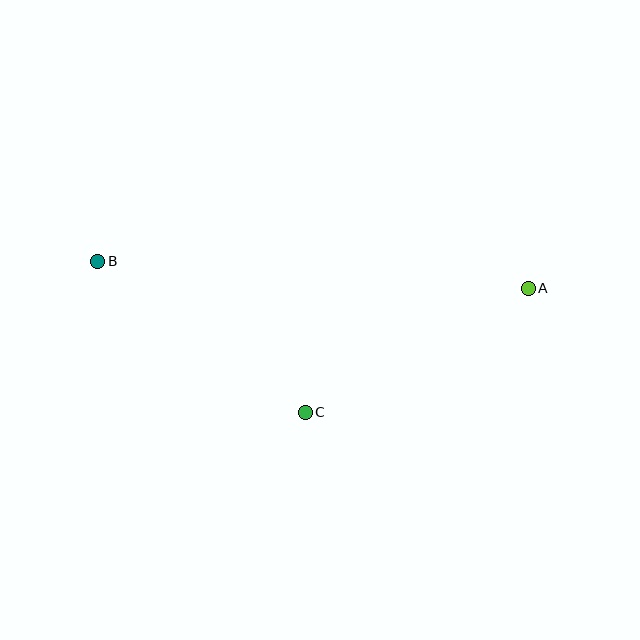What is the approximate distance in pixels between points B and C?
The distance between B and C is approximately 257 pixels.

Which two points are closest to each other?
Points A and C are closest to each other.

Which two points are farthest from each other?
Points A and B are farthest from each other.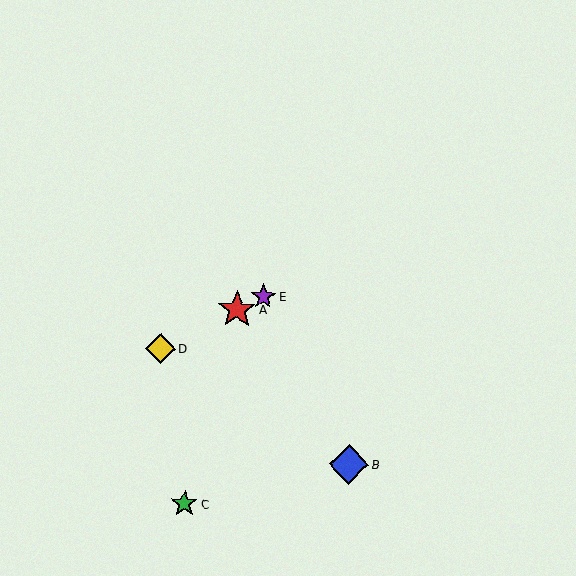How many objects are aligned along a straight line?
3 objects (A, D, E) are aligned along a straight line.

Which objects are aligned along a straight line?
Objects A, D, E are aligned along a straight line.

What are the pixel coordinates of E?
Object E is at (263, 297).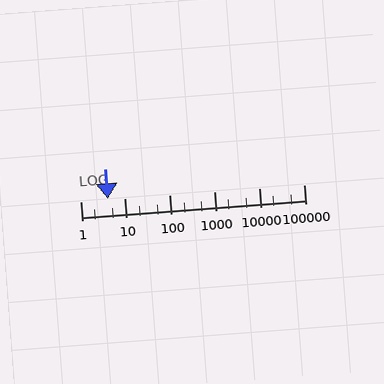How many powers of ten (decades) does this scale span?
The scale spans 5 decades, from 1 to 100000.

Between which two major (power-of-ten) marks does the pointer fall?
The pointer is between 1 and 10.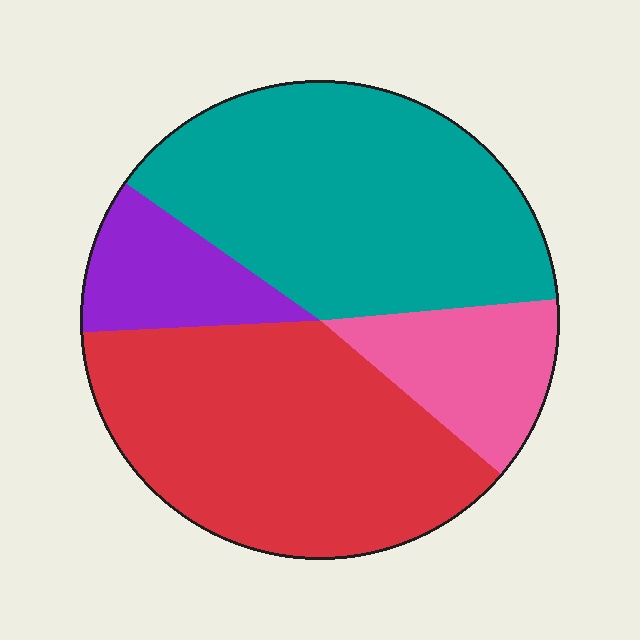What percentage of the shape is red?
Red takes up between a third and a half of the shape.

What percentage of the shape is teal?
Teal covers 39% of the shape.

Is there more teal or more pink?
Teal.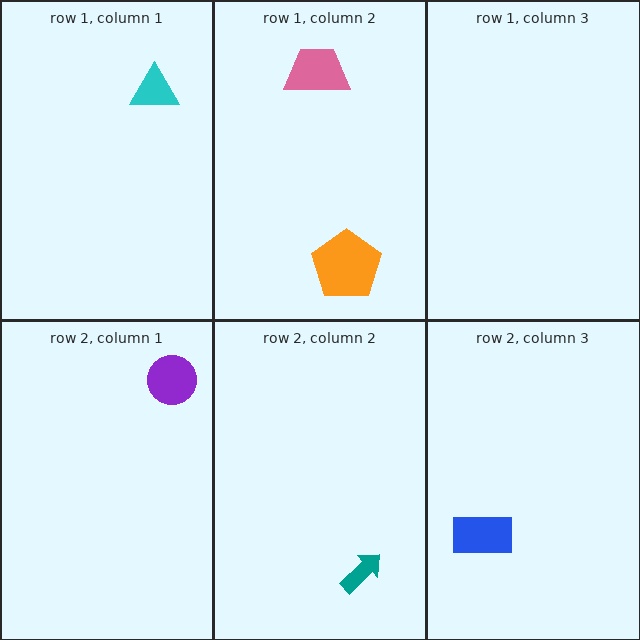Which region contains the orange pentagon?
The row 1, column 2 region.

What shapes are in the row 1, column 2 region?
The orange pentagon, the pink trapezoid.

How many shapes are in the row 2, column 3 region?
1.